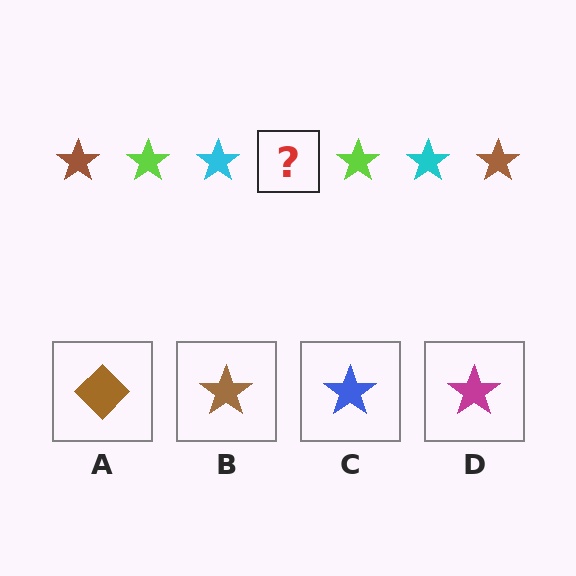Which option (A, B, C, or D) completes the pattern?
B.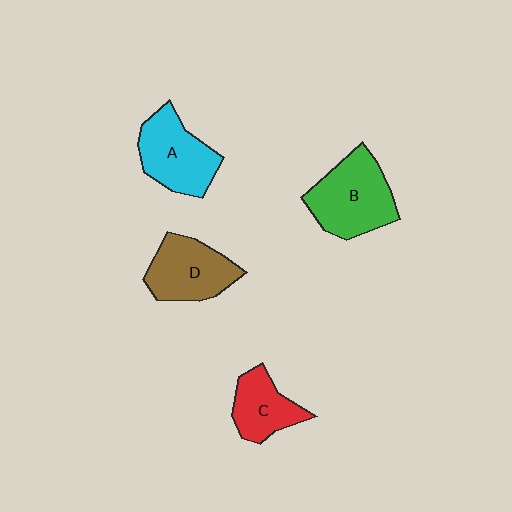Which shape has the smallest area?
Shape C (red).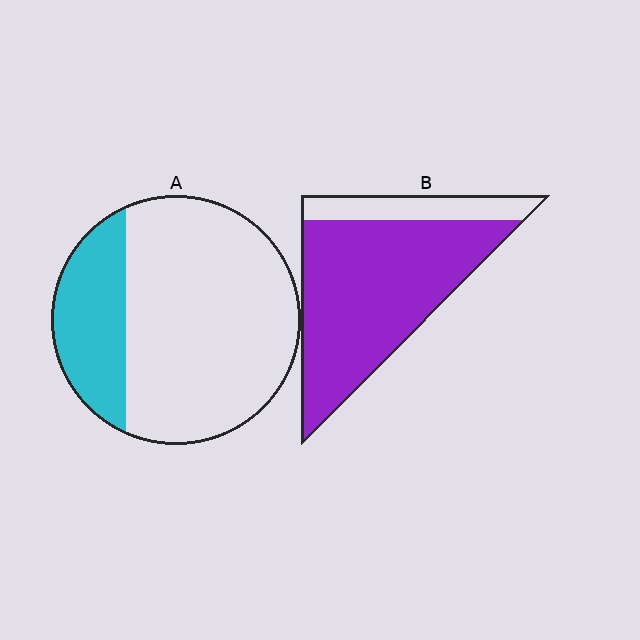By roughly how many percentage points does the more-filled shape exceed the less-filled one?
By roughly 55 percentage points (B over A).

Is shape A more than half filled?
No.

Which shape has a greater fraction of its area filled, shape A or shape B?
Shape B.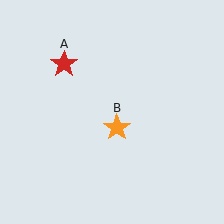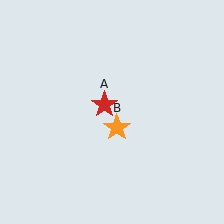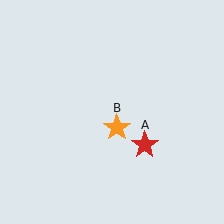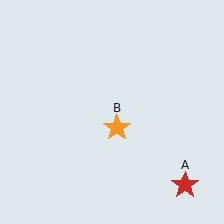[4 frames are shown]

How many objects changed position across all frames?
1 object changed position: red star (object A).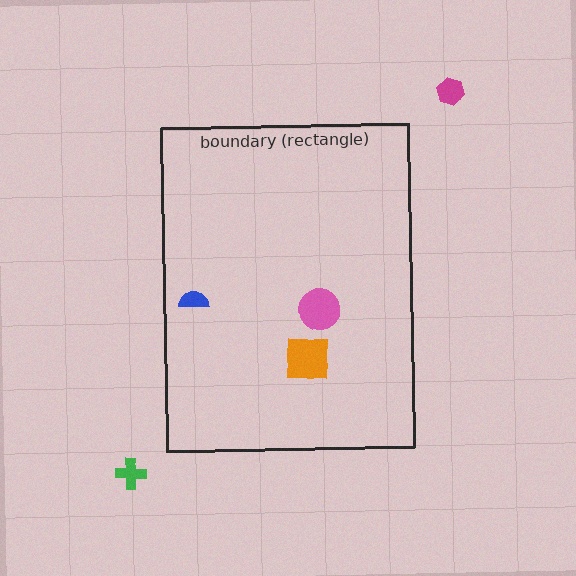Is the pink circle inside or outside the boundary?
Inside.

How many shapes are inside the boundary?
3 inside, 2 outside.